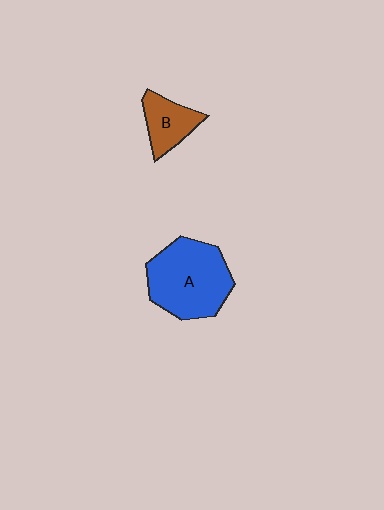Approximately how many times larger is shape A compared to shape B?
Approximately 2.3 times.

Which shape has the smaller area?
Shape B (brown).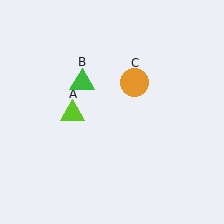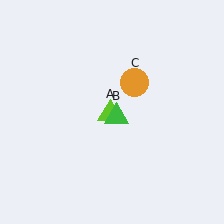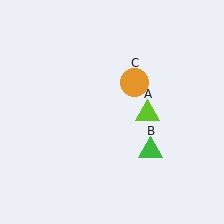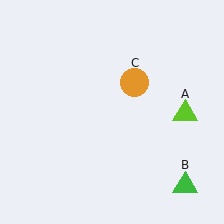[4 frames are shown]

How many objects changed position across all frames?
2 objects changed position: lime triangle (object A), green triangle (object B).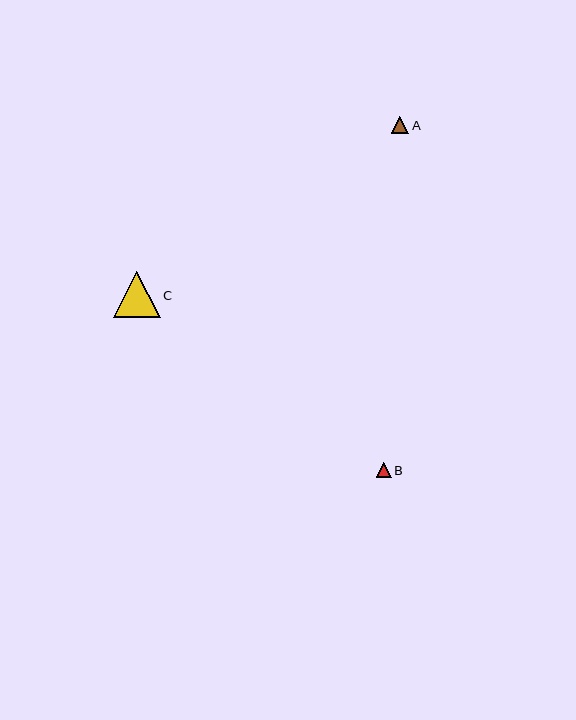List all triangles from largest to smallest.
From largest to smallest: C, A, B.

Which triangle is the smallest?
Triangle B is the smallest with a size of approximately 15 pixels.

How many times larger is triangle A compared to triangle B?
Triangle A is approximately 1.2 times the size of triangle B.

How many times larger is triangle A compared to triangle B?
Triangle A is approximately 1.2 times the size of triangle B.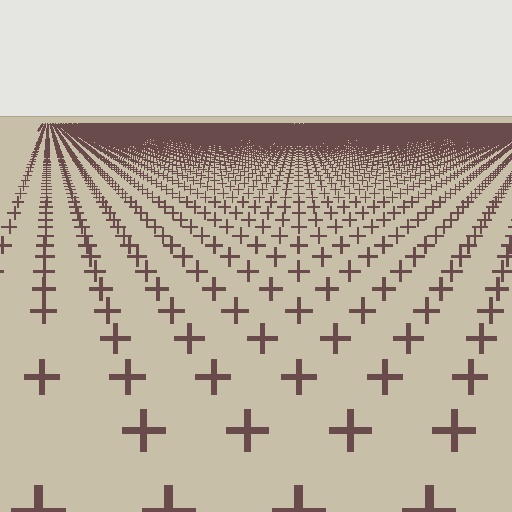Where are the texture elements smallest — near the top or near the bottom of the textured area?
Near the top.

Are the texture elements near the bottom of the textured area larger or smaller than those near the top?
Larger. Near the bottom, elements are closer to the viewer and appear at a bigger on-screen size.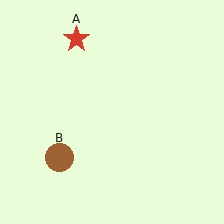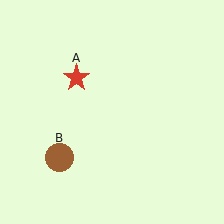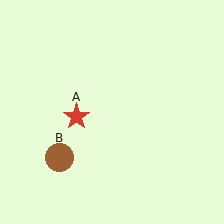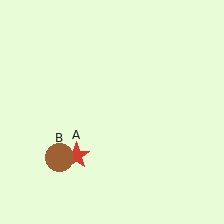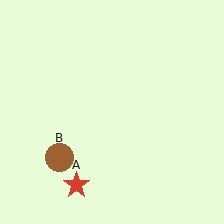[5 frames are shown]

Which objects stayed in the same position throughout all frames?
Brown circle (object B) remained stationary.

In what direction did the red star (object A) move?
The red star (object A) moved down.